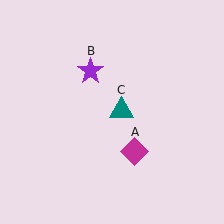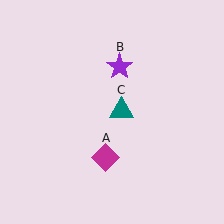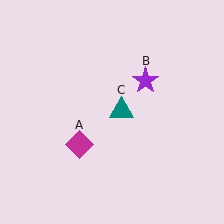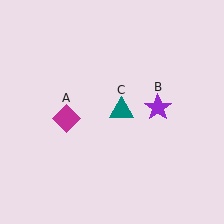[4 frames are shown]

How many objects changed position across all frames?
2 objects changed position: magenta diamond (object A), purple star (object B).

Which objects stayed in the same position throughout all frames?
Teal triangle (object C) remained stationary.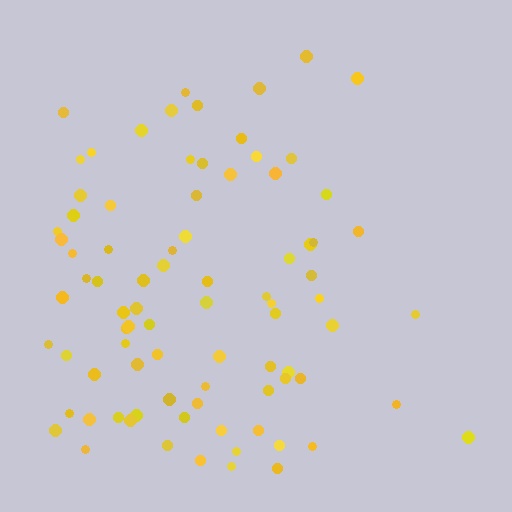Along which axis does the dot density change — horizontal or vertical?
Horizontal.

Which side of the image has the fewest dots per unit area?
The right.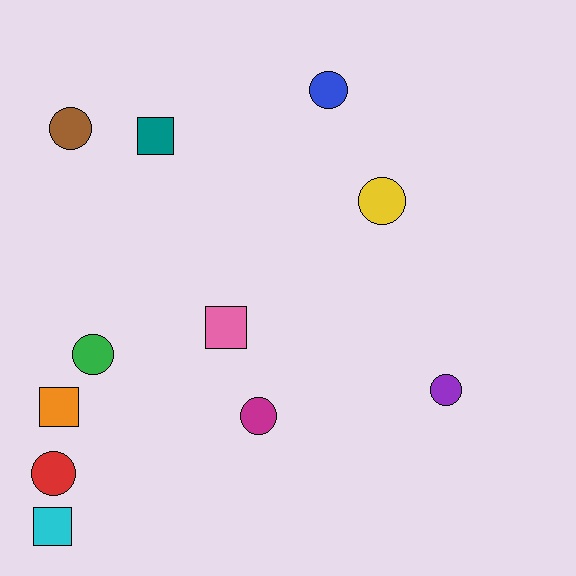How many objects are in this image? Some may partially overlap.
There are 11 objects.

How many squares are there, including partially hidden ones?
There are 4 squares.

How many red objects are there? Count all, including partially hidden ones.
There is 1 red object.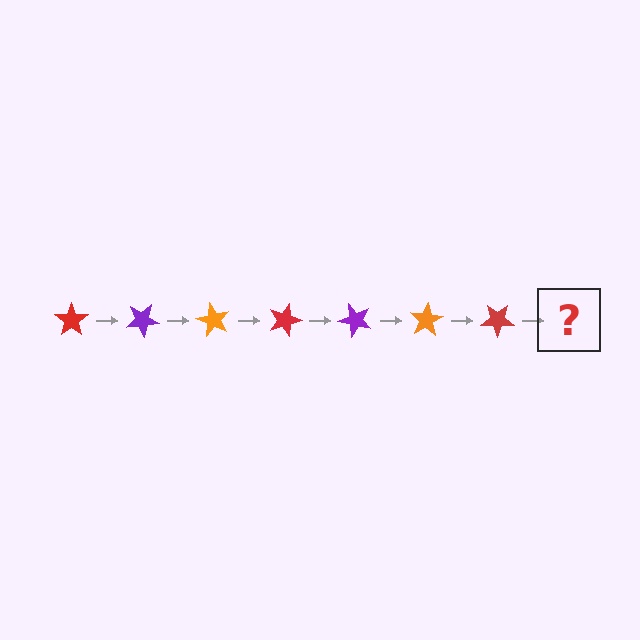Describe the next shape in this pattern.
It should be a purple star, rotated 210 degrees from the start.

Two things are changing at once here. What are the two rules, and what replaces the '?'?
The two rules are that it rotates 30 degrees each step and the color cycles through red, purple, and orange. The '?' should be a purple star, rotated 210 degrees from the start.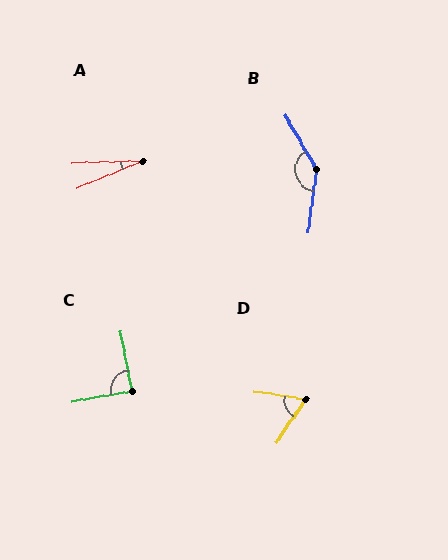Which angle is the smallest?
A, at approximately 21 degrees.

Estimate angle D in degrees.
Approximately 63 degrees.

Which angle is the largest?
B, at approximately 142 degrees.